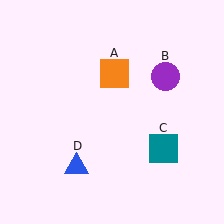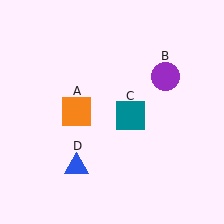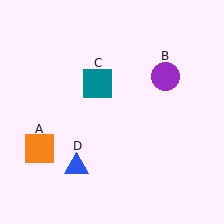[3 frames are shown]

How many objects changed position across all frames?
2 objects changed position: orange square (object A), teal square (object C).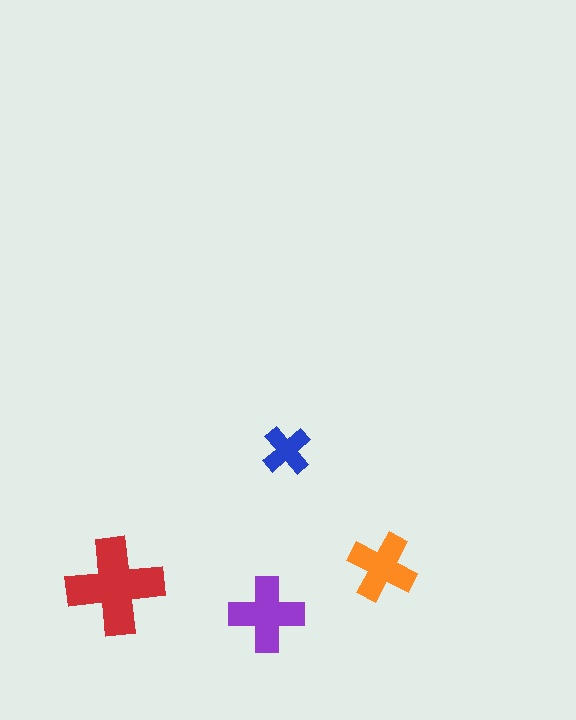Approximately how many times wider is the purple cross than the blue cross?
About 1.5 times wider.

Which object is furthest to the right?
The orange cross is rightmost.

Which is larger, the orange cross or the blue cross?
The orange one.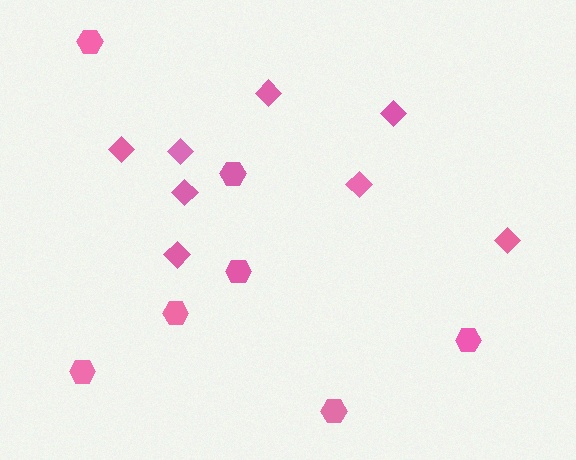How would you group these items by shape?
There are 2 groups: one group of hexagons (7) and one group of diamonds (8).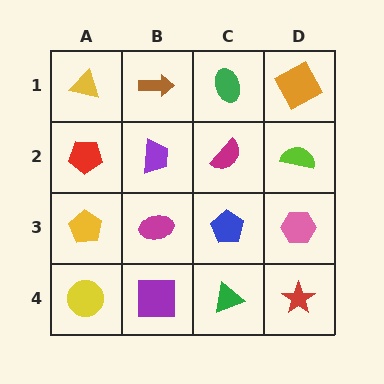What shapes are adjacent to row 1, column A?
A red pentagon (row 2, column A), a brown arrow (row 1, column B).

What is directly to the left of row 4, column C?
A purple square.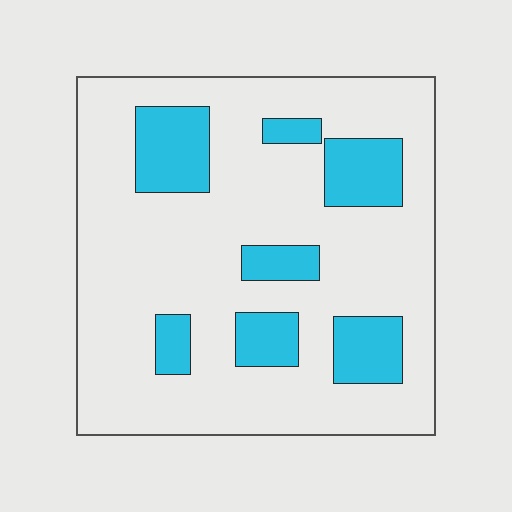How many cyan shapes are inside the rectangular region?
7.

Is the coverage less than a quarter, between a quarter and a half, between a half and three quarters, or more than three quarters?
Less than a quarter.